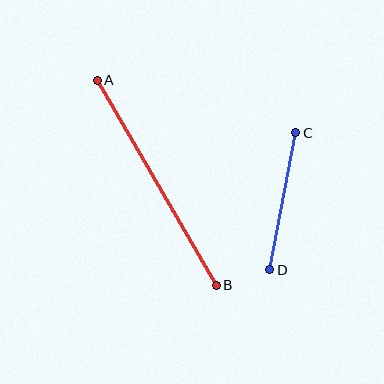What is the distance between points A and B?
The distance is approximately 237 pixels.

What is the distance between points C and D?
The distance is approximately 139 pixels.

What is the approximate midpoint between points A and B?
The midpoint is at approximately (157, 183) pixels.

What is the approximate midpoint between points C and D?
The midpoint is at approximately (283, 201) pixels.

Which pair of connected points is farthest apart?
Points A and B are farthest apart.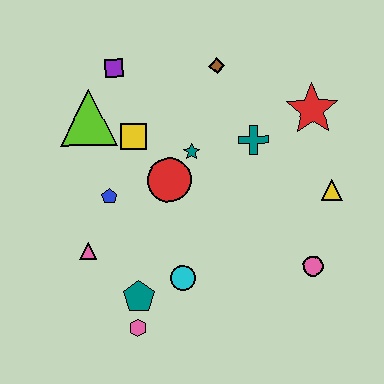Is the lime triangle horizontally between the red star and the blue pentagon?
No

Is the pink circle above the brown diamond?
No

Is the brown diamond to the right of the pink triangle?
Yes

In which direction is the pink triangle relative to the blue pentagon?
The pink triangle is below the blue pentagon.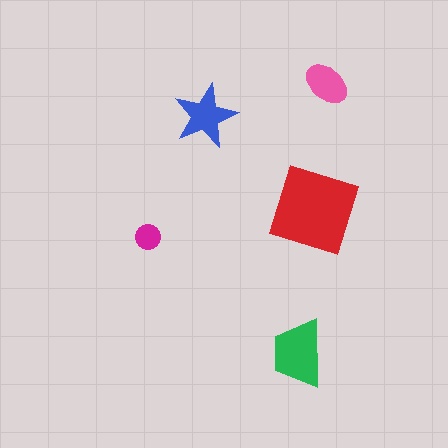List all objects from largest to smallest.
The red diamond, the green trapezoid, the blue star, the pink ellipse, the magenta circle.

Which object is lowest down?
The green trapezoid is bottommost.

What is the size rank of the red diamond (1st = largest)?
1st.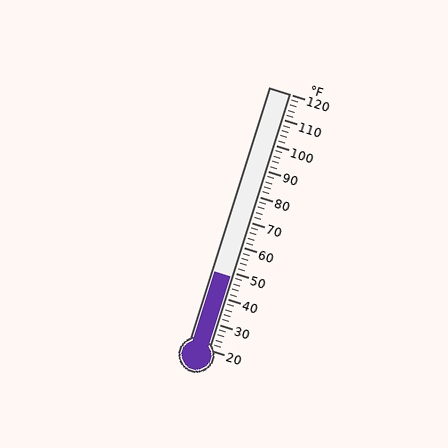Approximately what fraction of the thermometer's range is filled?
The thermometer is filled to approximately 30% of its range.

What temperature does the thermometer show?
The thermometer shows approximately 48°F.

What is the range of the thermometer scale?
The thermometer scale ranges from 20°F to 120°F.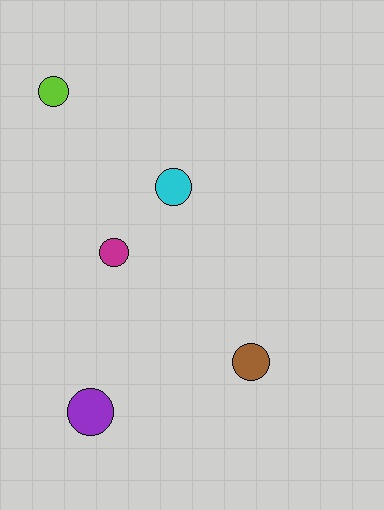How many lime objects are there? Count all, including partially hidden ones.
There is 1 lime object.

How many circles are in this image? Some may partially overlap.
There are 5 circles.